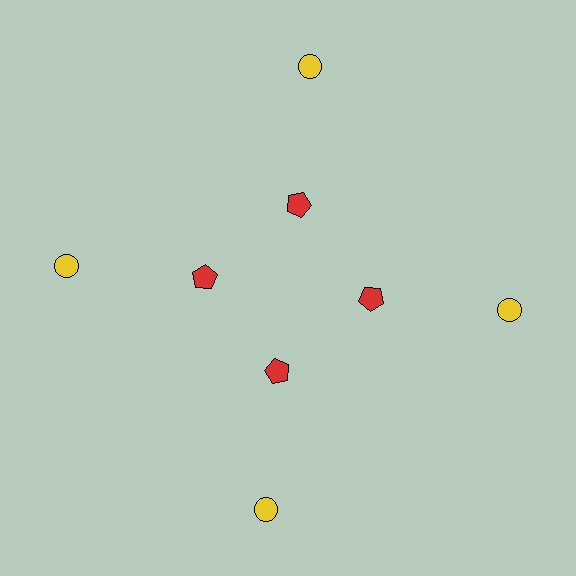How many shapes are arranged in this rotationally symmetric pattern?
There are 8 shapes, arranged in 4 groups of 2.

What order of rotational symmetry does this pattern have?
This pattern has 4-fold rotational symmetry.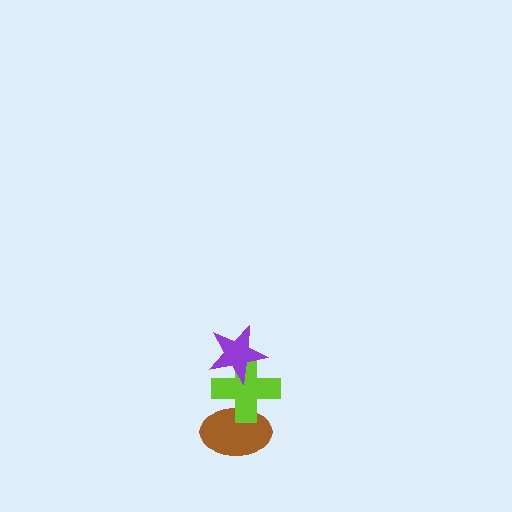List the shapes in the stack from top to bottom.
From top to bottom: the purple star, the lime cross, the brown ellipse.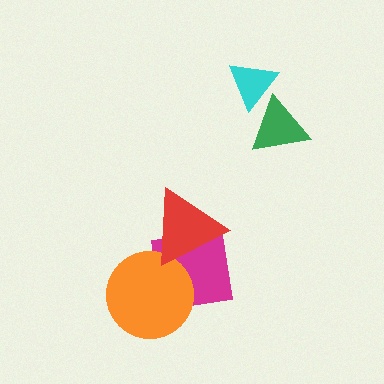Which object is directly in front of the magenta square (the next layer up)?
The orange circle is directly in front of the magenta square.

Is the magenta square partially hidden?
Yes, it is partially covered by another shape.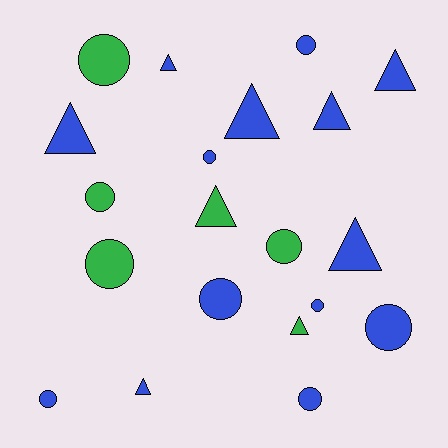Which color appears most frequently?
Blue, with 14 objects.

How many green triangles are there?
There are 2 green triangles.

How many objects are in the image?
There are 20 objects.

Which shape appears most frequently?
Circle, with 11 objects.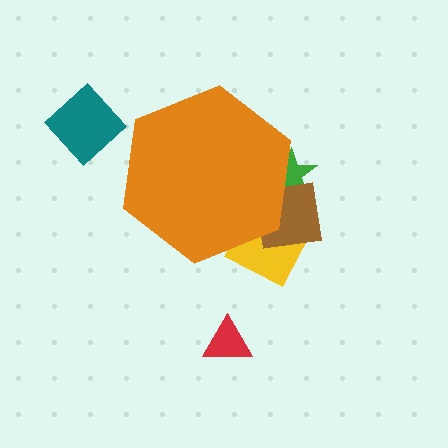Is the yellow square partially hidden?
Yes, the yellow square is partially hidden behind the orange hexagon.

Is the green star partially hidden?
Yes, the green star is partially hidden behind the orange hexagon.